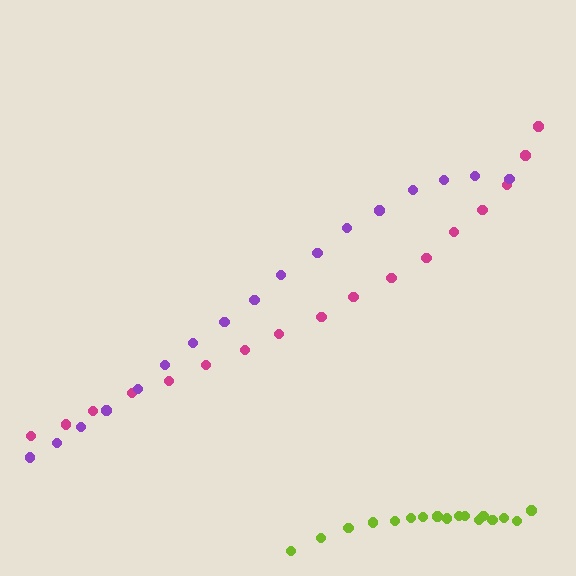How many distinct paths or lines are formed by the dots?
There are 3 distinct paths.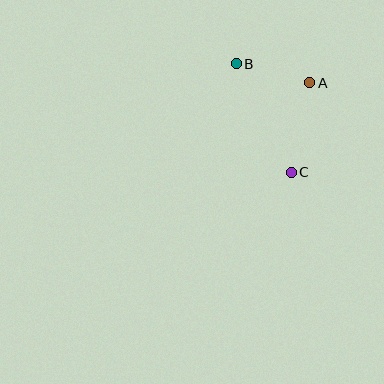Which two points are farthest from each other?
Points B and C are farthest from each other.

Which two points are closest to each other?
Points A and B are closest to each other.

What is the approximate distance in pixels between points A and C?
The distance between A and C is approximately 91 pixels.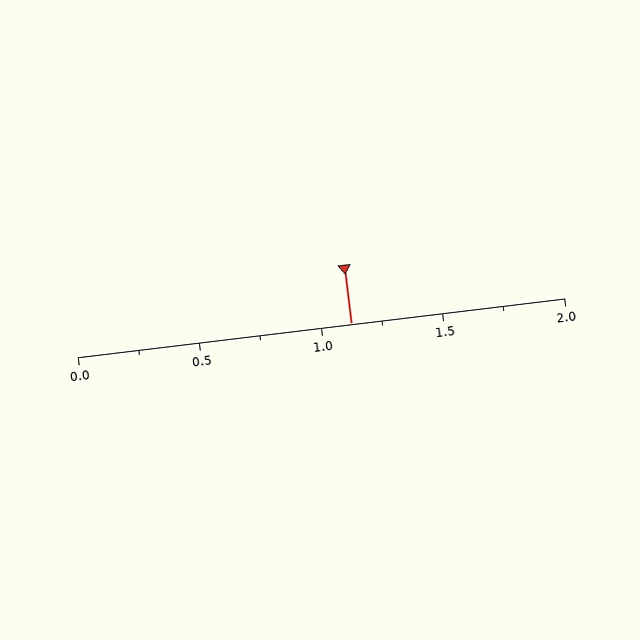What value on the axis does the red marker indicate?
The marker indicates approximately 1.12.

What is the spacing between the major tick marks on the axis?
The major ticks are spaced 0.5 apart.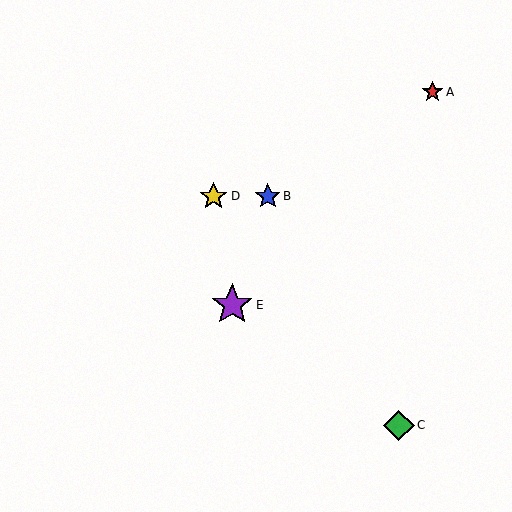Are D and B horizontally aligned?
Yes, both are at y≈196.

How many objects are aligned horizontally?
2 objects (B, D) are aligned horizontally.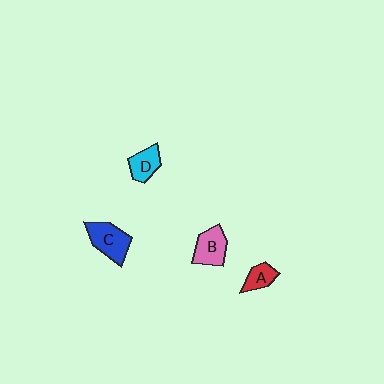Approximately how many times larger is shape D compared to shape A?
Approximately 1.2 times.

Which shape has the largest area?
Shape C (blue).